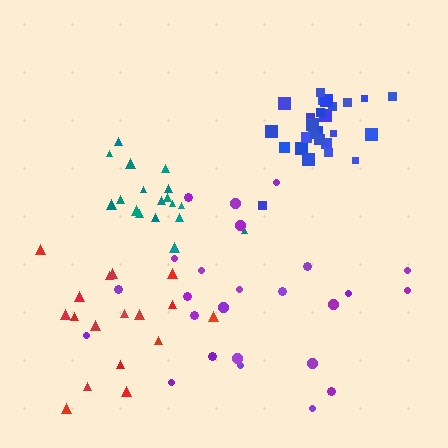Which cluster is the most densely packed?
Blue.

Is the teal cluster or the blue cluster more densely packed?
Blue.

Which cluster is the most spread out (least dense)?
Purple.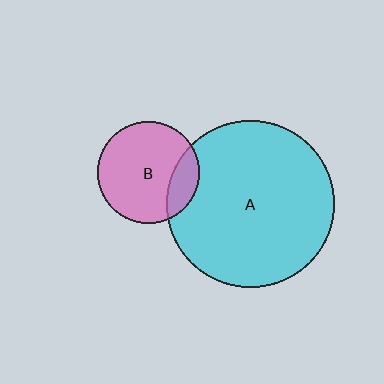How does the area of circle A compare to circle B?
Approximately 2.7 times.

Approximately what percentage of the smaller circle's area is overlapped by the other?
Approximately 20%.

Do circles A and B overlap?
Yes.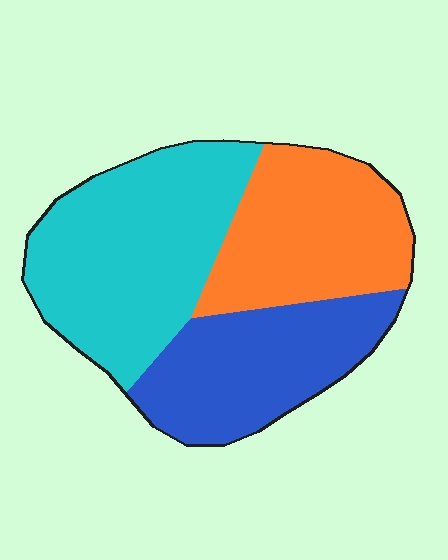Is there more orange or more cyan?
Cyan.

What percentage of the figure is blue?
Blue takes up between a sixth and a third of the figure.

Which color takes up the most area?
Cyan, at roughly 40%.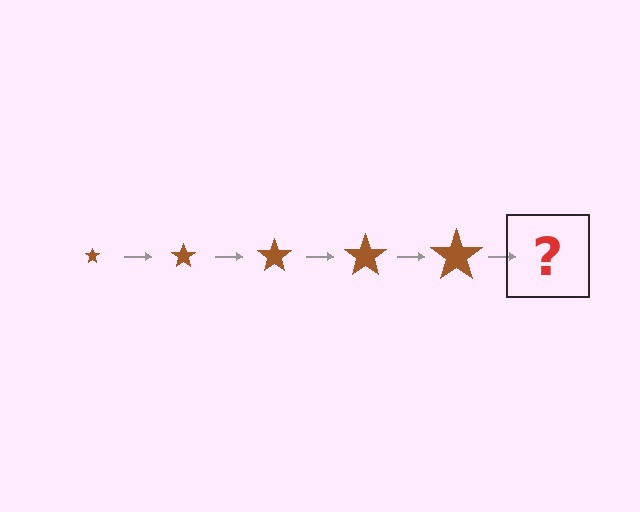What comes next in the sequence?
The next element should be a brown star, larger than the previous one.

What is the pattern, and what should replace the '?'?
The pattern is that the star gets progressively larger each step. The '?' should be a brown star, larger than the previous one.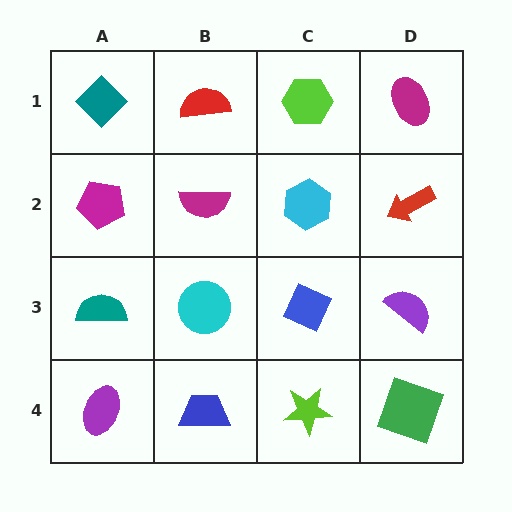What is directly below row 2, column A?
A teal semicircle.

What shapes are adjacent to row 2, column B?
A red semicircle (row 1, column B), a cyan circle (row 3, column B), a magenta pentagon (row 2, column A), a cyan hexagon (row 2, column C).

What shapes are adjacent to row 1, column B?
A magenta semicircle (row 2, column B), a teal diamond (row 1, column A), a lime hexagon (row 1, column C).